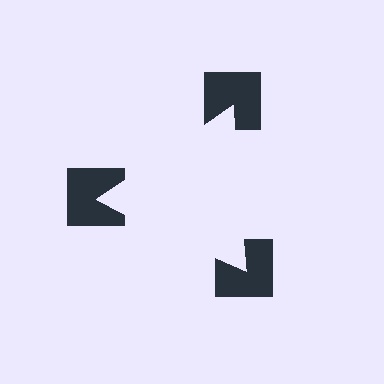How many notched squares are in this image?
There are 3 — one at each vertex of the illusory triangle.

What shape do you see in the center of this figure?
An illusory triangle — its edges are inferred from the aligned wedge cuts in the notched squares, not physically drawn.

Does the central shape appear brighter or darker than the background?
It typically appears slightly brighter than the background, even though no actual brightness change is drawn.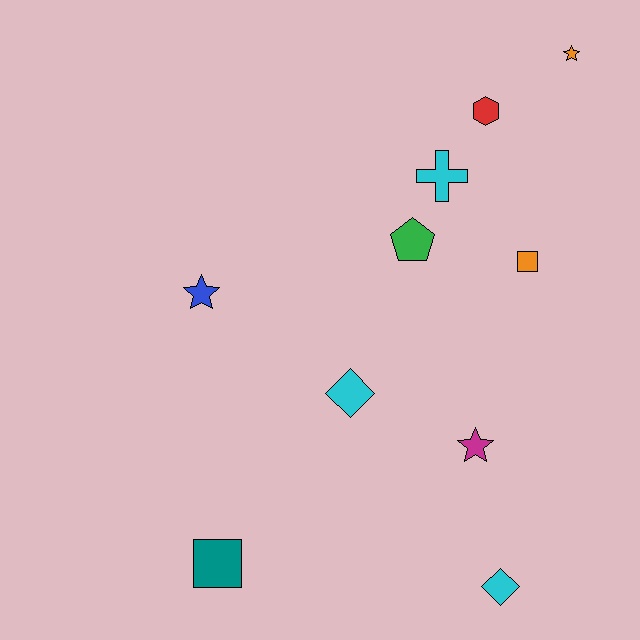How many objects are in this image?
There are 10 objects.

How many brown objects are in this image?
There are no brown objects.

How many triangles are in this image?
There are no triangles.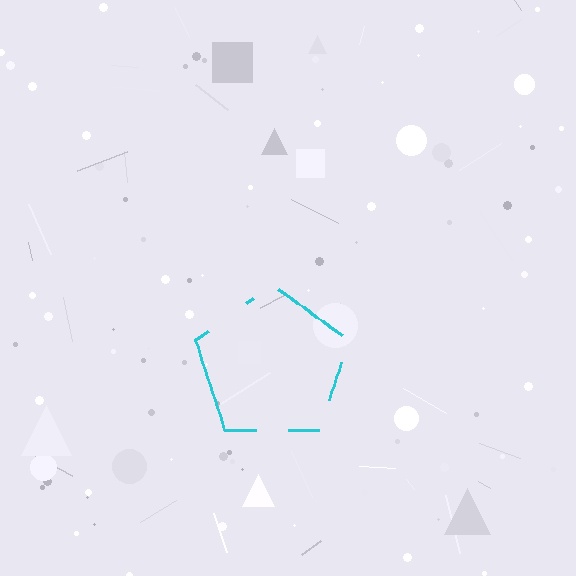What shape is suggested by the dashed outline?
The dashed outline suggests a pentagon.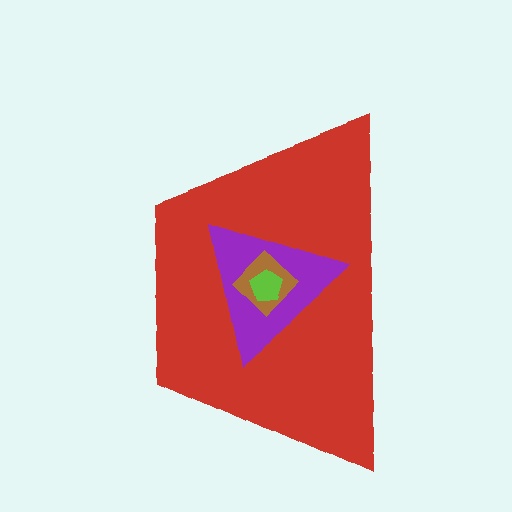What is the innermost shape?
The lime pentagon.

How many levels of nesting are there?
4.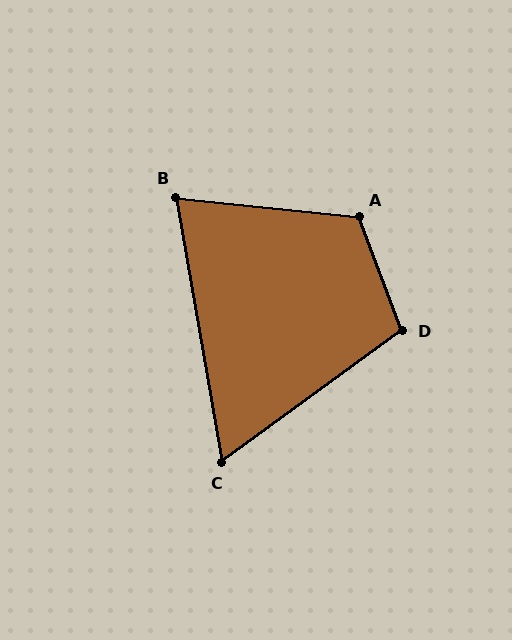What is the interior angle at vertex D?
Approximately 106 degrees (obtuse).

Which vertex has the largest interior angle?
A, at approximately 116 degrees.